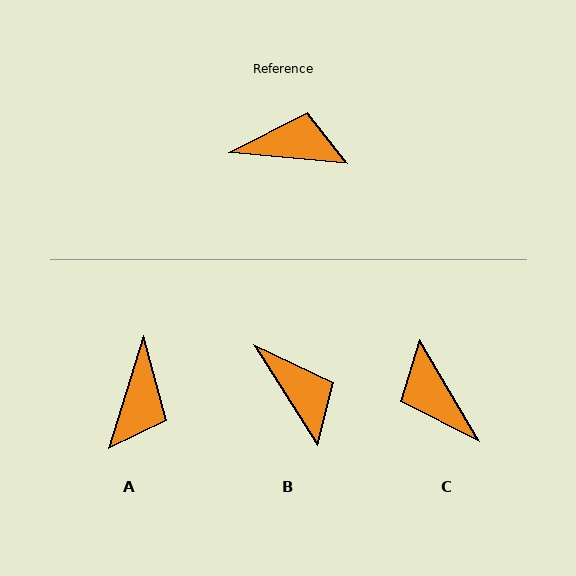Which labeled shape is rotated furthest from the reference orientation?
C, about 126 degrees away.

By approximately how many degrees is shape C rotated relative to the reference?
Approximately 126 degrees counter-clockwise.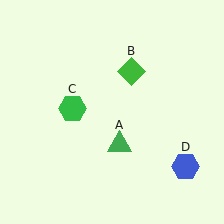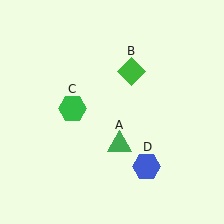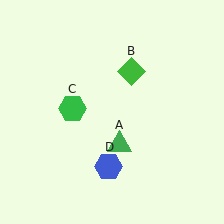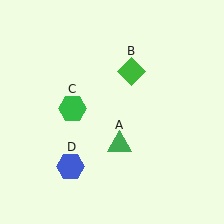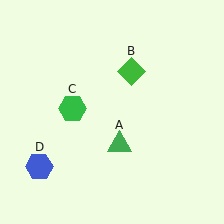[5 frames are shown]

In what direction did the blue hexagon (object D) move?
The blue hexagon (object D) moved left.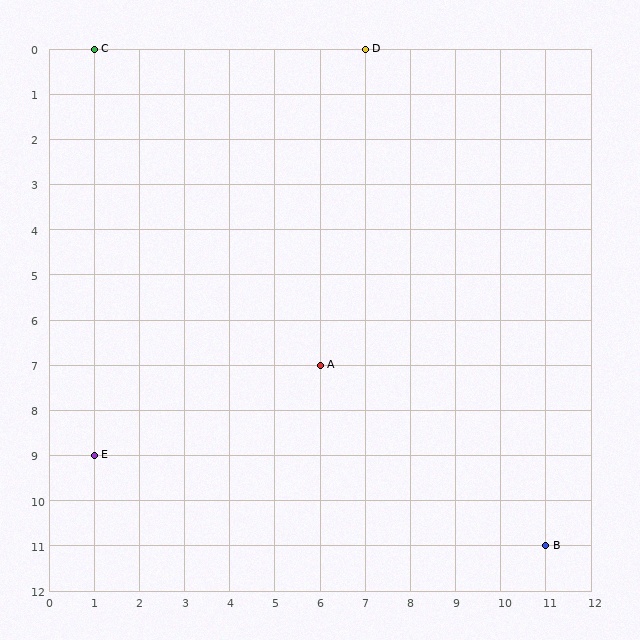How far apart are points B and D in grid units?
Points B and D are 4 columns and 11 rows apart (about 11.7 grid units diagonally).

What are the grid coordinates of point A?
Point A is at grid coordinates (6, 7).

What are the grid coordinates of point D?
Point D is at grid coordinates (7, 0).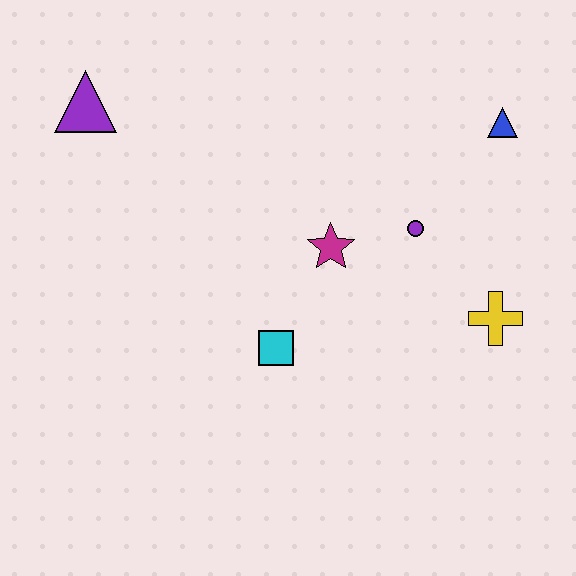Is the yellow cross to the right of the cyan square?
Yes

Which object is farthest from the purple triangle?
The yellow cross is farthest from the purple triangle.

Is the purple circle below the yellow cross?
No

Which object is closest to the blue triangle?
The purple circle is closest to the blue triangle.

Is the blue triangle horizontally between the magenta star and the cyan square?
No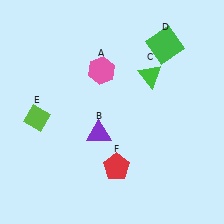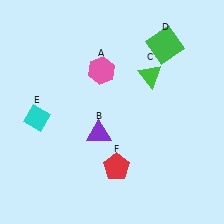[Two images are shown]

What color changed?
The diamond (E) changed from lime in Image 1 to cyan in Image 2.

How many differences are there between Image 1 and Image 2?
There is 1 difference between the two images.